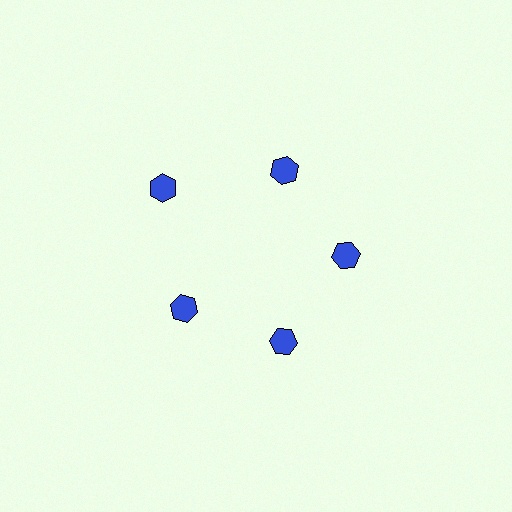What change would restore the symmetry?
The symmetry would be restored by moving it inward, back onto the ring so that all 5 hexagons sit at equal angles and equal distance from the center.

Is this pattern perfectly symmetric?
No. The 5 blue hexagons are arranged in a ring, but one element near the 10 o'clock position is pushed outward from the center, breaking the 5-fold rotational symmetry.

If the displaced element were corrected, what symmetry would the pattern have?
It would have 5-fold rotational symmetry — the pattern would map onto itself every 72 degrees.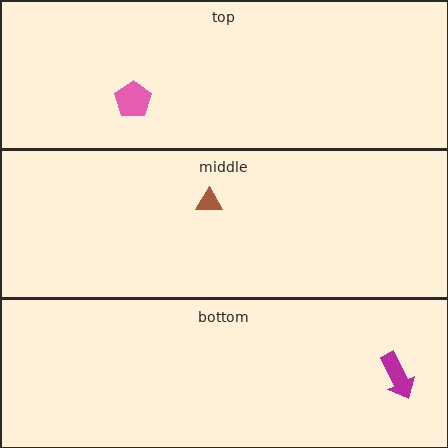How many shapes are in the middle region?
1.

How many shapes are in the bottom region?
1.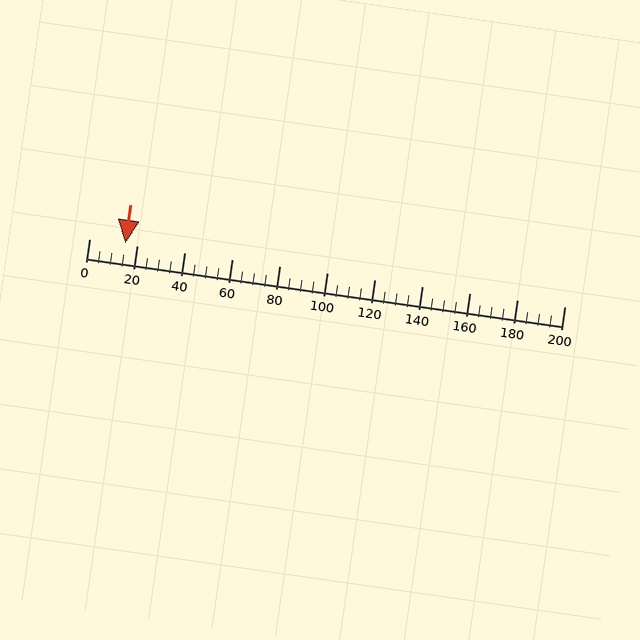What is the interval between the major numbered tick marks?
The major tick marks are spaced 20 units apart.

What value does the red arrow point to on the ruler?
The red arrow points to approximately 15.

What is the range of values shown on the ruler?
The ruler shows values from 0 to 200.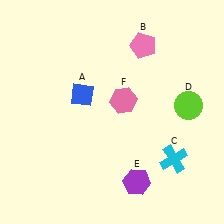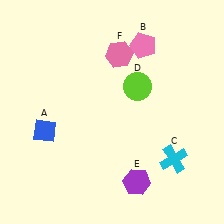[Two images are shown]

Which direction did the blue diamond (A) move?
The blue diamond (A) moved left.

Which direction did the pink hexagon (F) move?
The pink hexagon (F) moved up.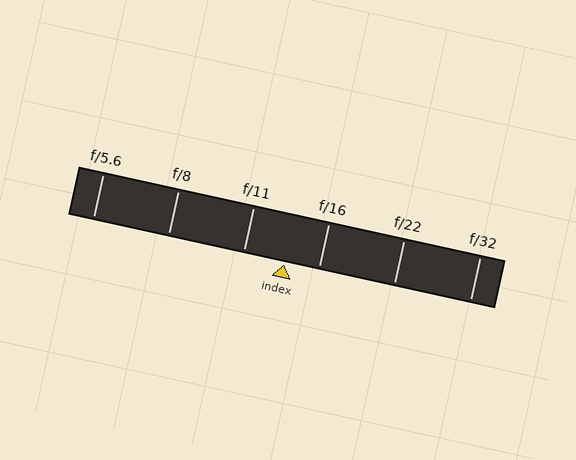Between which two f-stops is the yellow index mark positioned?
The index mark is between f/11 and f/16.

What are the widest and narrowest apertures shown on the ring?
The widest aperture shown is f/5.6 and the narrowest is f/32.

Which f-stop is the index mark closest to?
The index mark is closest to f/16.